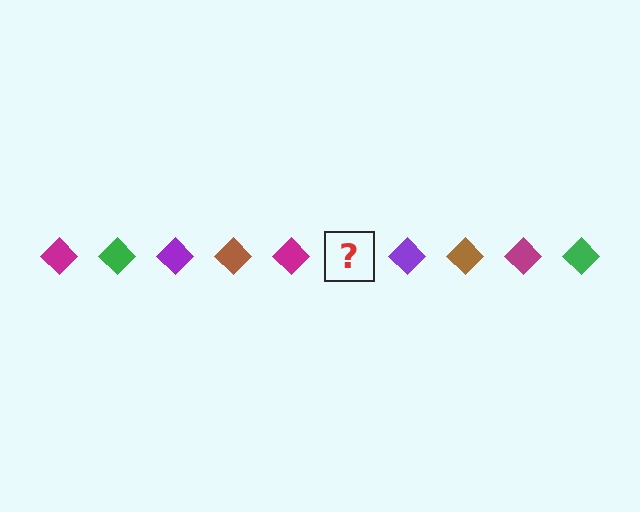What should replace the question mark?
The question mark should be replaced with a green diamond.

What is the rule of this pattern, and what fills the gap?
The rule is that the pattern cycles through magenta, green, purple, brown diamonds. The gap should be filled with a green diamond.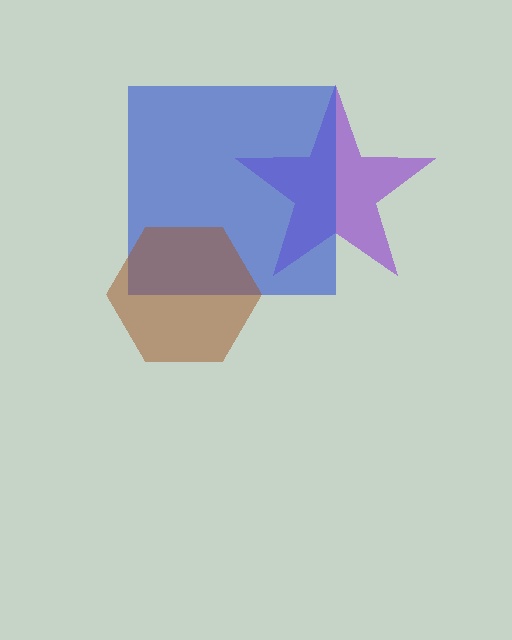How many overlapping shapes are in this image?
There are 3 overlapping shapes in the image.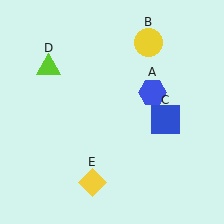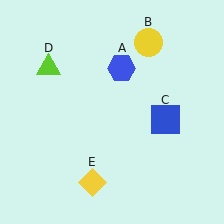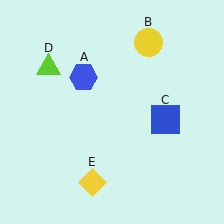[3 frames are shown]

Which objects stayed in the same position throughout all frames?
Yellow circle (object B) and blue square (object C) and lime triangle (object D) and yellow diamond (object E) remained stationary.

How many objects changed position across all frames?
1 object changed position: blue hexagon (object A).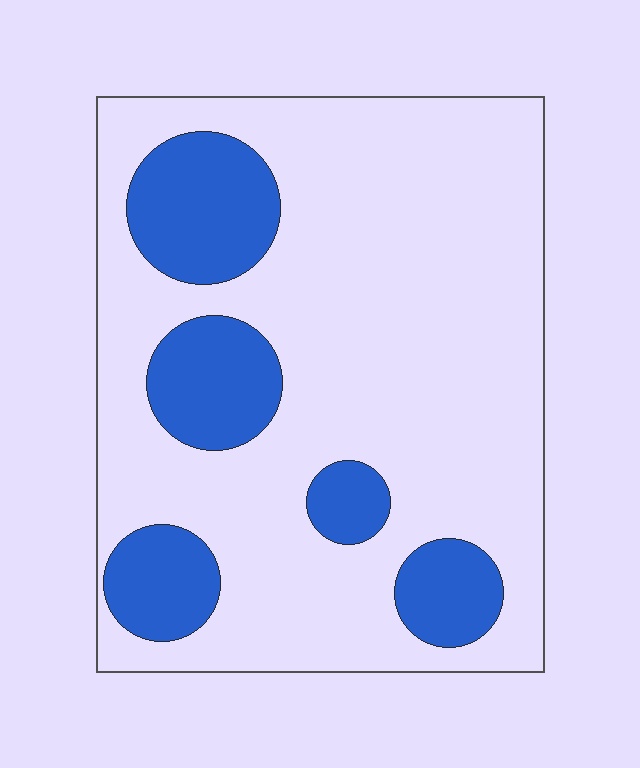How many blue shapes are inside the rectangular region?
5.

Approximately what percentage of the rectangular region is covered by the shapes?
Approximately 25%.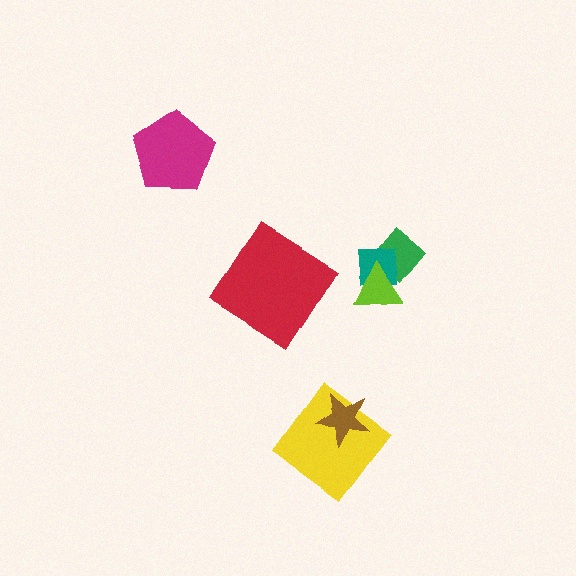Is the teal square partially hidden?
Yes, it is partially covered by another shape.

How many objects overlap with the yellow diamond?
1 object overlaps with the yellow diamond.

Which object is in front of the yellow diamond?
The brown star is in front of the yellow diamond.